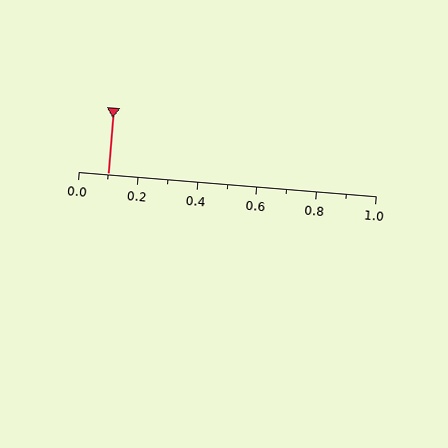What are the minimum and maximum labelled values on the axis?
The axis runs from 0.0 to 1.0.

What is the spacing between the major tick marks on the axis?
The major ticks are spaced 0.2 apart.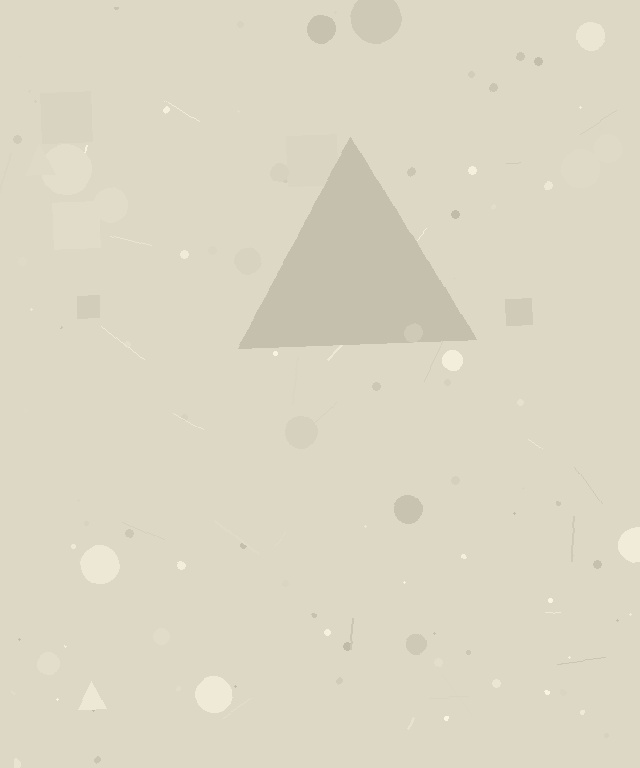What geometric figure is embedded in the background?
A triangle is embedded in the background.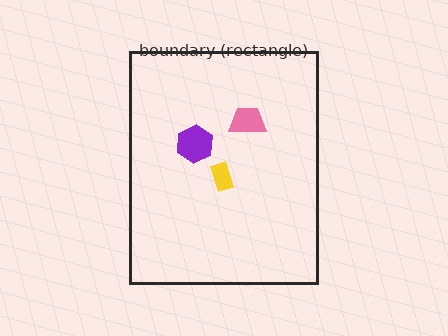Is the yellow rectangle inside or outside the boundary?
Inside.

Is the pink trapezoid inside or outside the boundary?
Inside.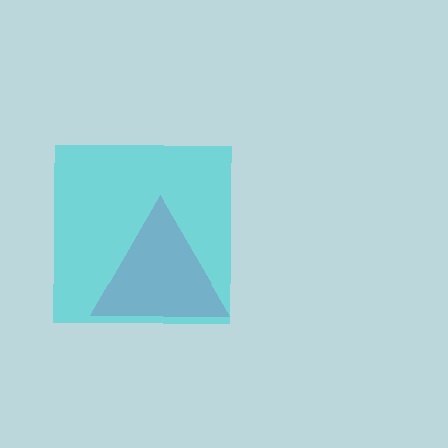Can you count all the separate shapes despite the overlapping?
Yes, there are 2 separate shapes.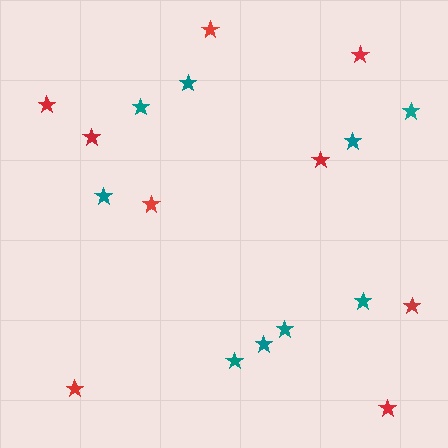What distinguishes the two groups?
There are 2 groups: one group of teal stars (9) and one group of red stars (9).